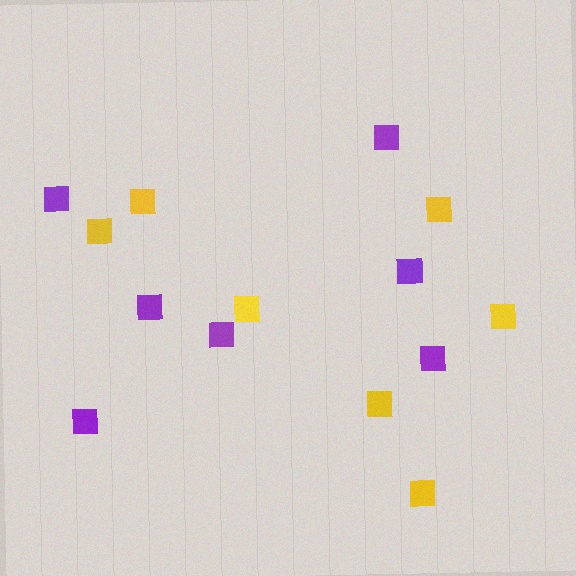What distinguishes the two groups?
There are 2 groups: one group of purple squares (7) and one group of yellow squares (7).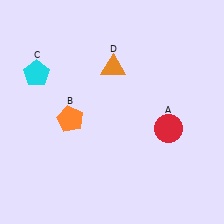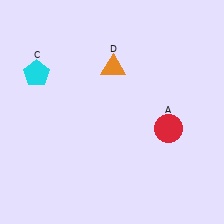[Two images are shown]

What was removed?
The orange pentagon (B) was removed in Image 2.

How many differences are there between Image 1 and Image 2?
There is 1 difference between the two images.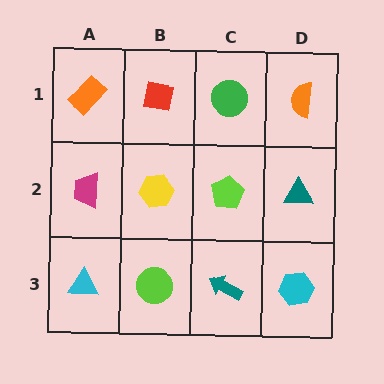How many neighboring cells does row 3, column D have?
2.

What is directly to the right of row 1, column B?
A green circle.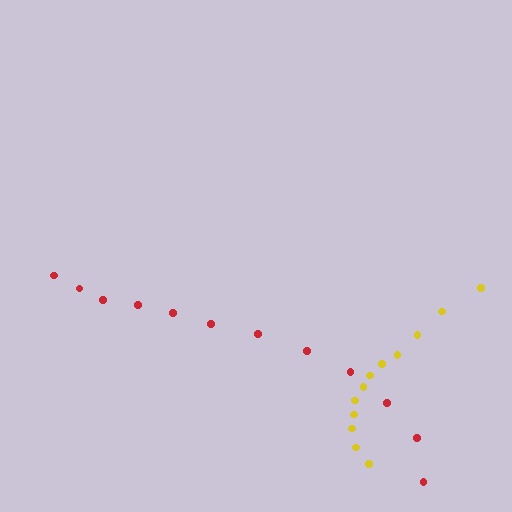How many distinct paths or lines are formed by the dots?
There are 2 distinct paths.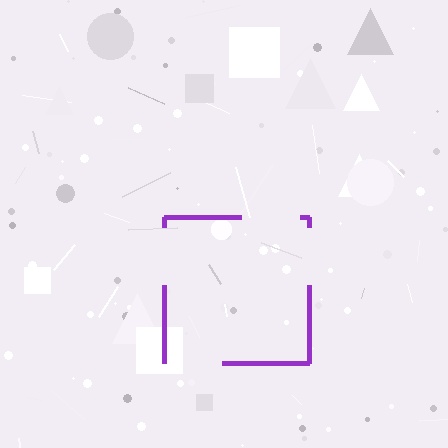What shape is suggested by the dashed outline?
The dashed outline suggests a square.